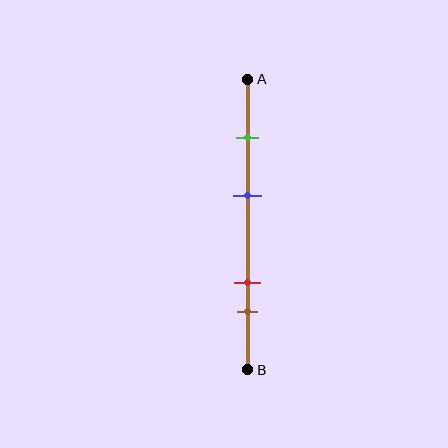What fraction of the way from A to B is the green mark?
The green mark is approximately 20% (0.2) of the way from A to B.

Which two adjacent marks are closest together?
The red and brown marks are the closest adjacent pair.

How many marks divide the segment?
There are 4 marks dividing the segment.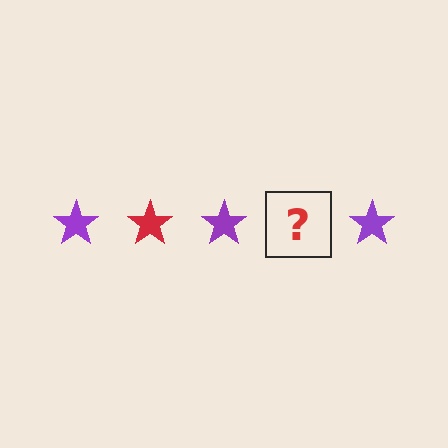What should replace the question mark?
The question mark should be replaced with a red star.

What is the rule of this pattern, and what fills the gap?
The rule is that the pattern cycles through purple, red stars. The gap should be filled with a red star.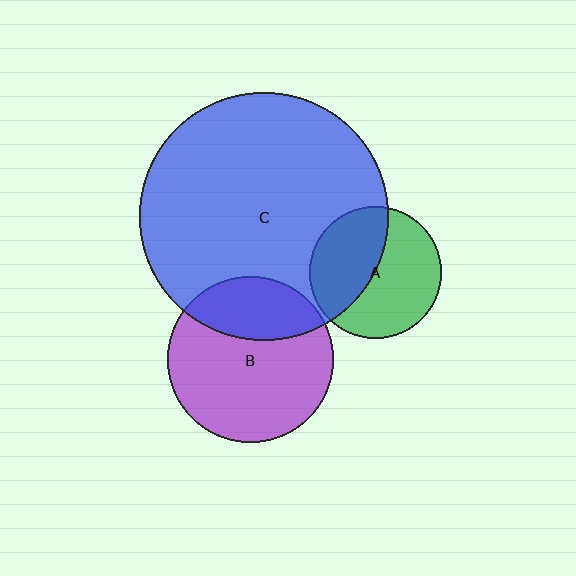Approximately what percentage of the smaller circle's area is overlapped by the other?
Approximately 30%.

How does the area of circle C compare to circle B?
Approximately 2.2 times.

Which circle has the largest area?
Circle C (blue).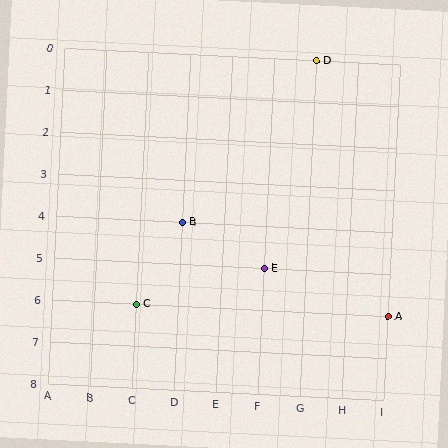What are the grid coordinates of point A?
Point A is at grid coordinates (I, 6).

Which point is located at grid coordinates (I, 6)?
Point A is at (I, 6).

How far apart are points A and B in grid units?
Points A and B are 5 columns and 2 rows apart (about 5.4 grid units diagonally).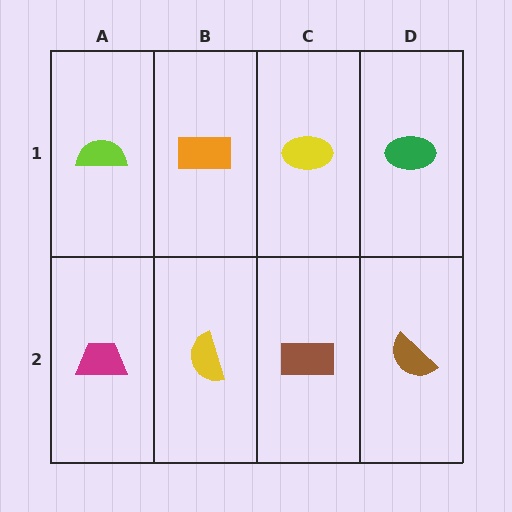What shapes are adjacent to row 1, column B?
A yellow semicircle (row 2, column B), a lime semicircle (row 1, column A), a yellow ellipse (row 1, column C).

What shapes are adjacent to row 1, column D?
A brown semicircle (row 2, column D), a yellow ellipse (row 1, column C).